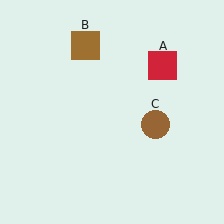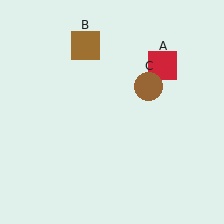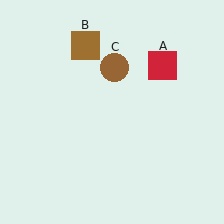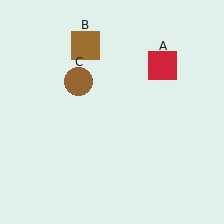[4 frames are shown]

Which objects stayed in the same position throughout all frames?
Red square (object A) and brown square (object B) remained stationary.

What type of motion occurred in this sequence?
The brown circle (object C) rotated counterclockwise around the center of the scene.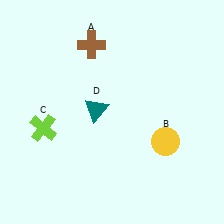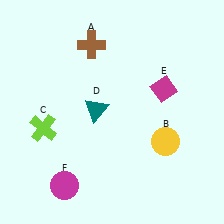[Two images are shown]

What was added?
A magenta diamond (E), a magenta circle (F) were added in Image 2.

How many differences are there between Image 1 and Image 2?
There are 2 differences between the two images.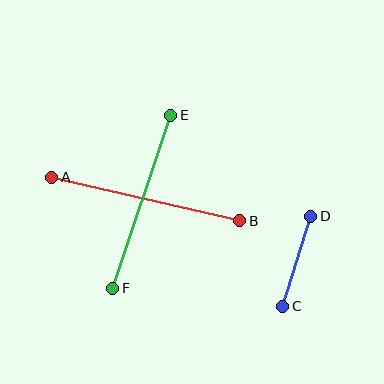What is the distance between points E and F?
The distance is approximately 183 pixels.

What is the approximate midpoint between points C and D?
The midpoint is at approximately (297, 261) pixels.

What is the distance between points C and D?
The distance is approximately 95 pixels.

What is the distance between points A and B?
The distance is approximately 193 pixels.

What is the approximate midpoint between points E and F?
The midpoint is at approximately (142, 202) pixels.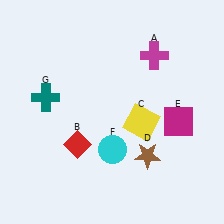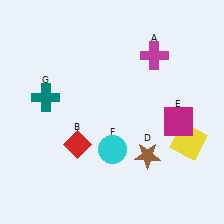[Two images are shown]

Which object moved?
The yellow square (C) moved right.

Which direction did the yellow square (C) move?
The yellow square (C) moved right.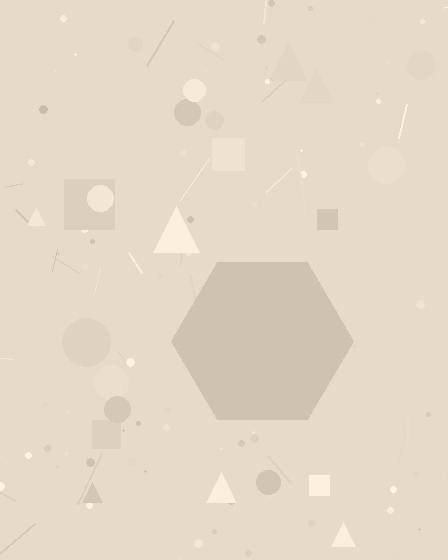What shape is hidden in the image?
A hexagon is hidden in the image.